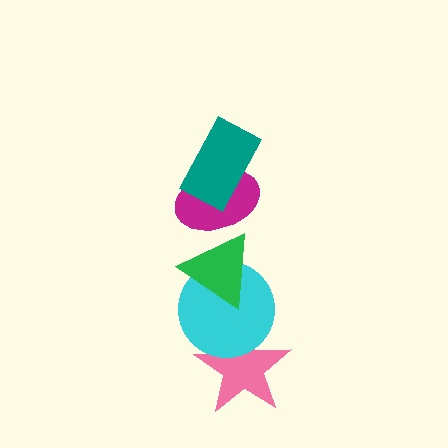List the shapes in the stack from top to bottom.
From top to bottom: the teal rectangle, the magenta ellipse, the green triangle, the cyan circle, the pink star.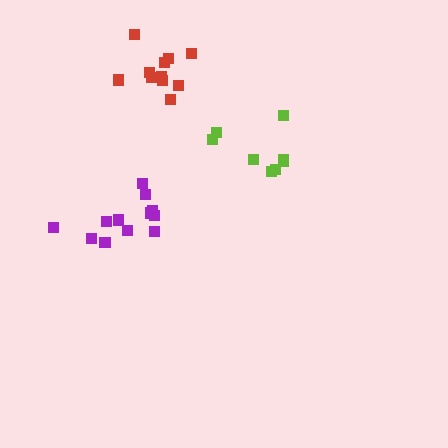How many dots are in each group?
Group 1: 11 dots, Group 2: 8 dots, Group 3: 12 dots (31 total).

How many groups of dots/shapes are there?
There are 3 groups.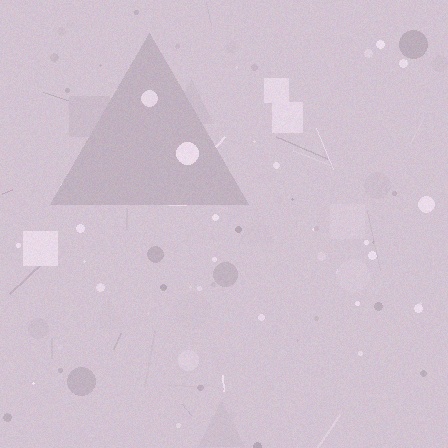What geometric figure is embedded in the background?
A triangle is embedded in the background.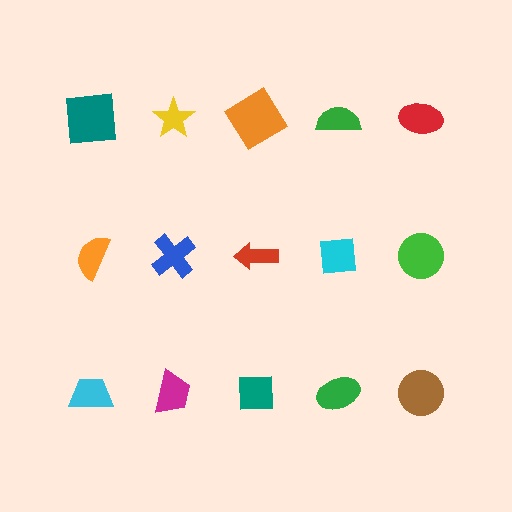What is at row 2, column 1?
An orange semicircle.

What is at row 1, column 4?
A green semicircle.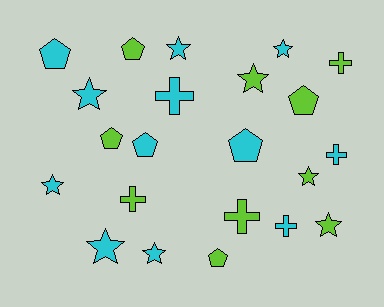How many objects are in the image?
There are 22 objects.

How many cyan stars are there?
There are 6 cyan stars.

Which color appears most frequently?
Cyan, with 12 objects.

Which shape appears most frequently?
Star, with 9 objects.